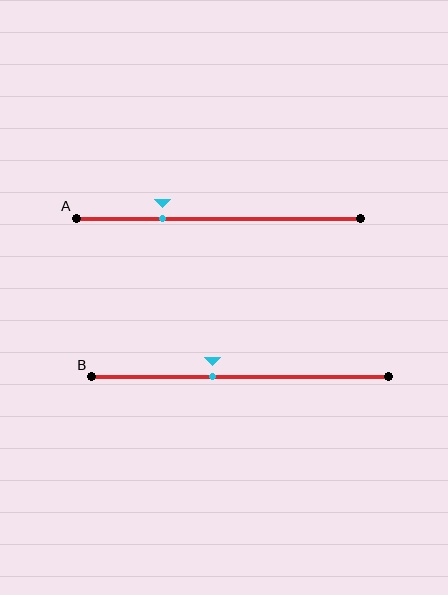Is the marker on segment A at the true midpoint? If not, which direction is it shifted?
No, the marker on segment A is shifted to the left by about 20% of the segment length.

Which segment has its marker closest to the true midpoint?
Segment B has its marker closest to the true midpoint.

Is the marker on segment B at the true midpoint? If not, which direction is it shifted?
No, the marker on segment B is shifted to the left by about 9% of the segment length.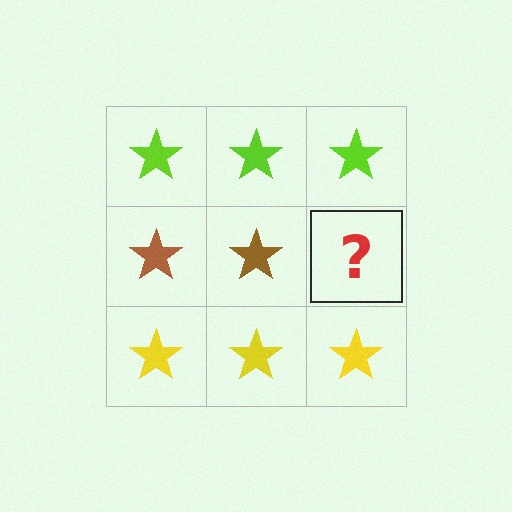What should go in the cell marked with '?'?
The missing cell should contain a brown star.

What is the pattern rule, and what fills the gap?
The rule is that each row has a consistent color. The gap should be filled with a brown star.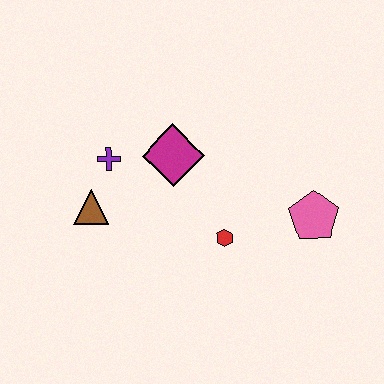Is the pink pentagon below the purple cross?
Yes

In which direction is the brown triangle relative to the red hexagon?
The brown triangle is to the left of the red hexagon.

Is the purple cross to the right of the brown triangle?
Yes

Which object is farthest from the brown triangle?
The pink pentagon is farthest from the brown triangle.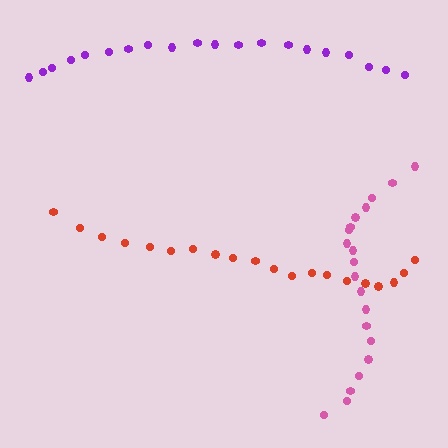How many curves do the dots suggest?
There are 3 distinct paths.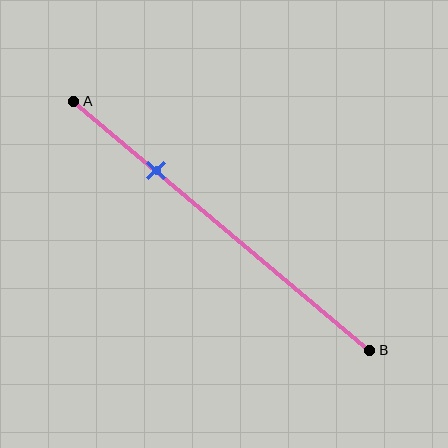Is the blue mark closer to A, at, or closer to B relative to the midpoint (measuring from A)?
The blue mark is closer to point A than the midpoint of segment AB.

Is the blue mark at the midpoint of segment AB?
No, the mark is at about 30% from A, not at the 50% midpoint.